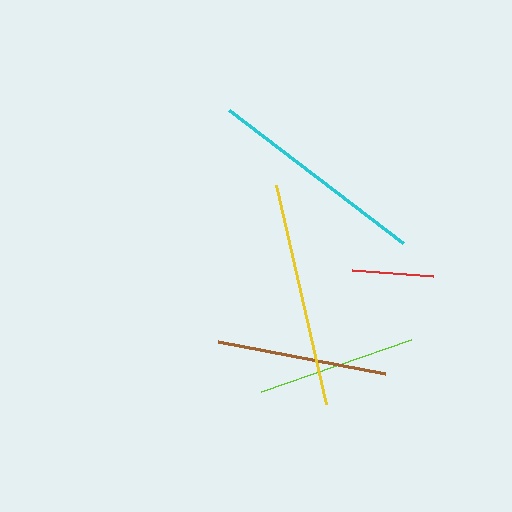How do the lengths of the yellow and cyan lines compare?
The yellow and cyan lines are approximately the same length.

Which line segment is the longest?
The yellow line is the longest at approximately 225 pixels.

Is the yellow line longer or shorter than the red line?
The yellow line is longer than the red line.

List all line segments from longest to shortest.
From longest to shortest: yellow, cyan, brown, lime, red.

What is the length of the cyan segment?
The cyan segment is approximately 219 pixels long.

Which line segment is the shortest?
The red line is the shortest at approximately 81 pixels.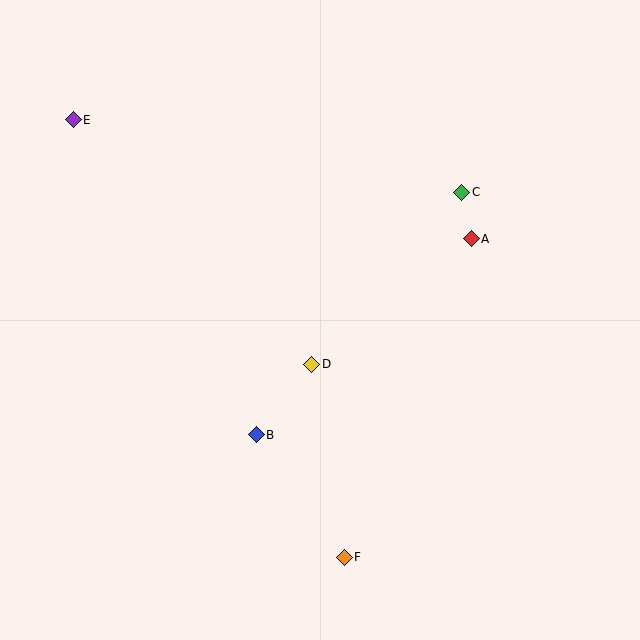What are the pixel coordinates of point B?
Point B is at (256, 435).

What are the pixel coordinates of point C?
Point C is at (462, 192).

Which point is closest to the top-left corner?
Point E is closest to the top-left corner.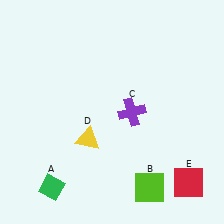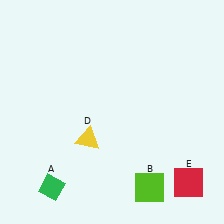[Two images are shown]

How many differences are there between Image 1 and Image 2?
There is 1 difference between the two images.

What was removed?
The purple cross (C) was removed in Image 2.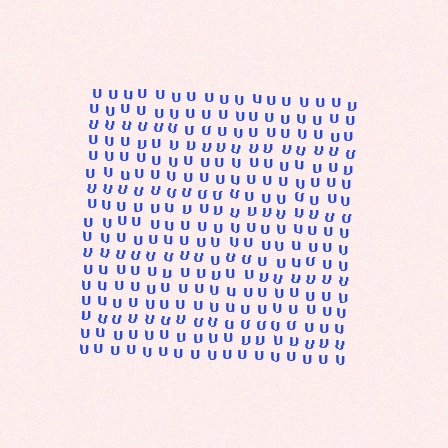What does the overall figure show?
The overall figure shows a square.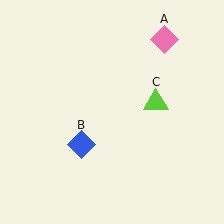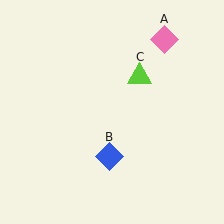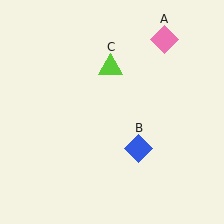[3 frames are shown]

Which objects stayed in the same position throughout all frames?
Pink diamond (object A) remained stationary.